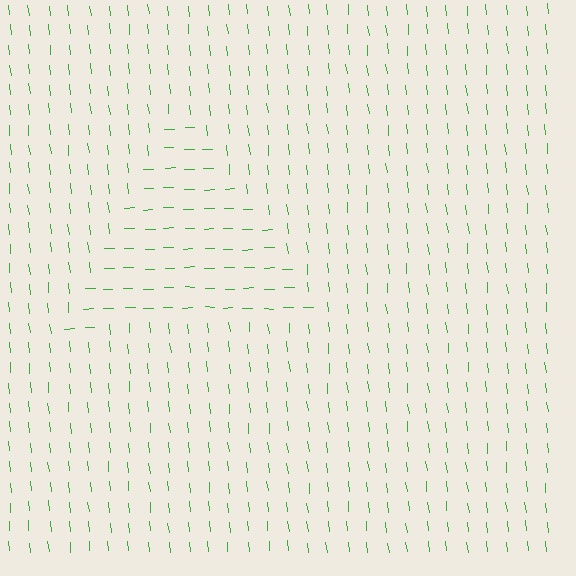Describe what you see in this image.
The image is filled with small green line segments. A triangle region in the image has lines oriented differently from the surrounding lines, creating a visible texture boundary.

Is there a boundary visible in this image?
Yes, there is a texture boundary formed by a change in line orientation.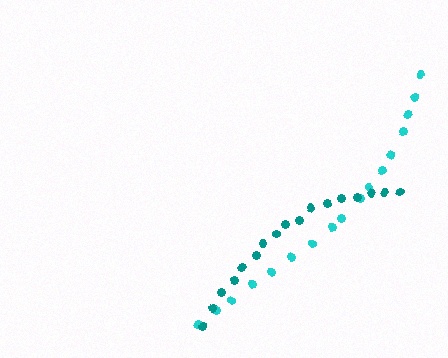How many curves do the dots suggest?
There are 2 distinct paths.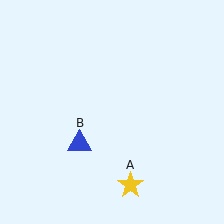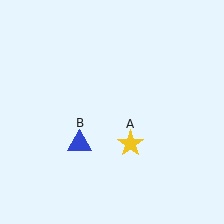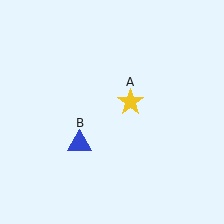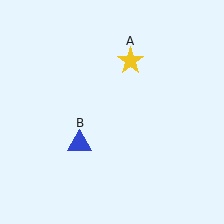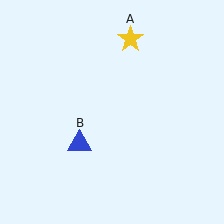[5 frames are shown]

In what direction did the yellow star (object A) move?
The yellow star (object A) moved up.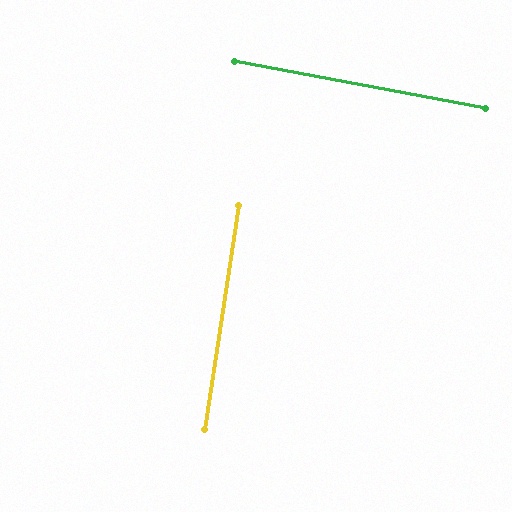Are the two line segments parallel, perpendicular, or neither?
Perpendicular — they meet at approximately 88°.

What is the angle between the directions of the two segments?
Approximately 88 degrees.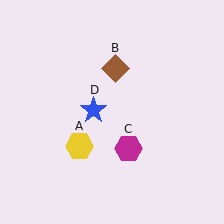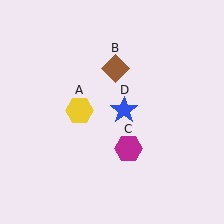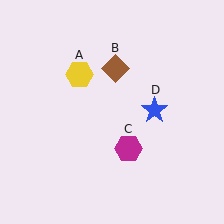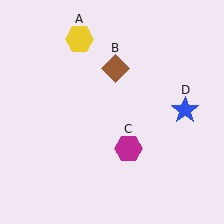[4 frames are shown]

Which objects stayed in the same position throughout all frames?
Brown diamond (object B) and magenta hexagon (object C) remained stationary.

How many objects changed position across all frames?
2 objects changed position: yellow hexagon (object A), blue star (object D).